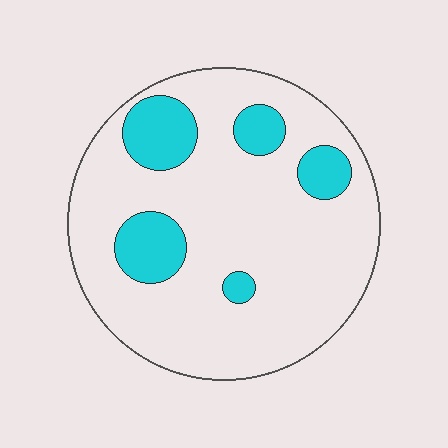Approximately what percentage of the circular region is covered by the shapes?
Approximately 20%.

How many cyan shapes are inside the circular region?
5.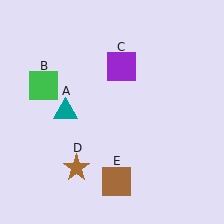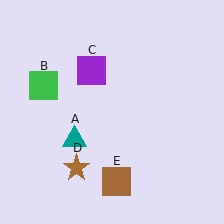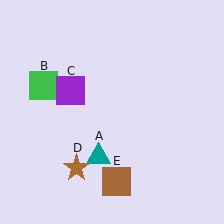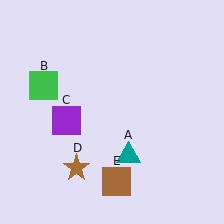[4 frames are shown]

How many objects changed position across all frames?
2 objects changed position: teal triangle (object A), purple square (object C).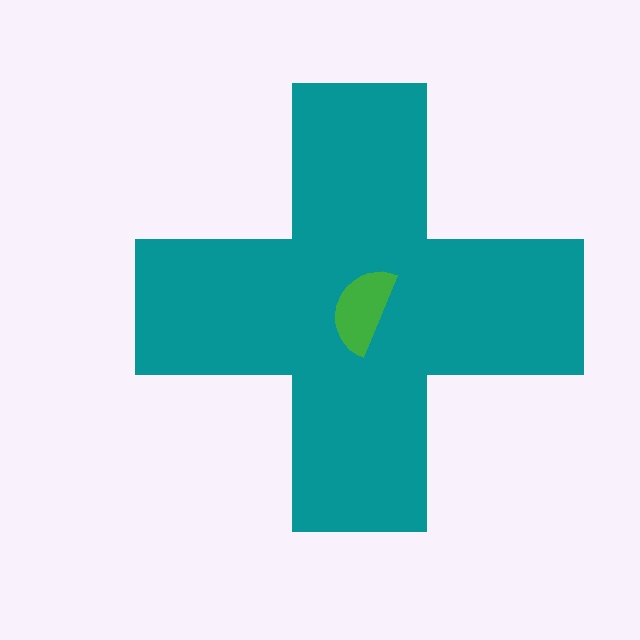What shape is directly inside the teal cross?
The green semicircle.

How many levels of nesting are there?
2.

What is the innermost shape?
The green semicircle.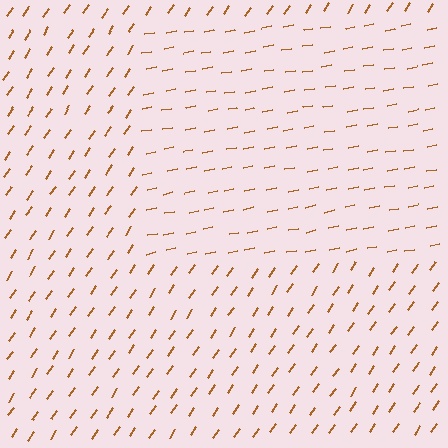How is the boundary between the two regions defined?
The boundary is defined purely by a change in line orientation (approximately 45 degrees difference). All lines are the same color and thickness.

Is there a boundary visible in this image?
Yes, there is a texture boundary formed by a change in line orientation.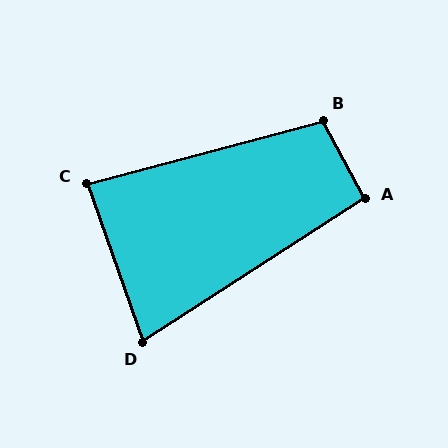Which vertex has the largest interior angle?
B, at approximately 103 degrees.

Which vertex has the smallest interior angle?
D, at approximately 77 degrees.